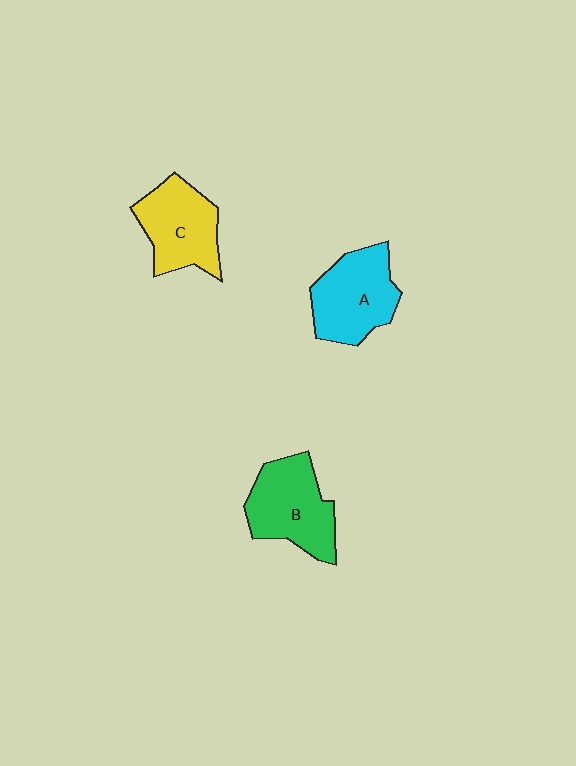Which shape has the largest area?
Shape B (green).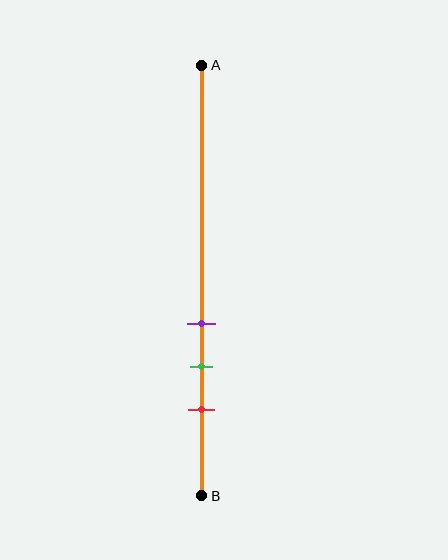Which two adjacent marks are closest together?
The purple and green marks are the closest adjacent pair.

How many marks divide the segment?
There are 3 marks dividing the segment.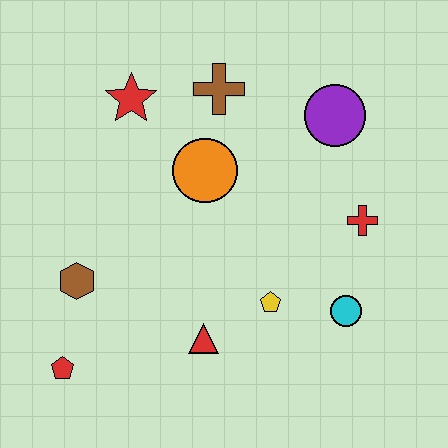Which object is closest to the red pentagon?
The brown hexagon is closest to the red pentagon.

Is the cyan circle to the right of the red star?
Yes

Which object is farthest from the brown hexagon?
The purple circle is farthest from the brown hexagon.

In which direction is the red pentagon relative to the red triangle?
The red pentagon is to the left of the red triangle.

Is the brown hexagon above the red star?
No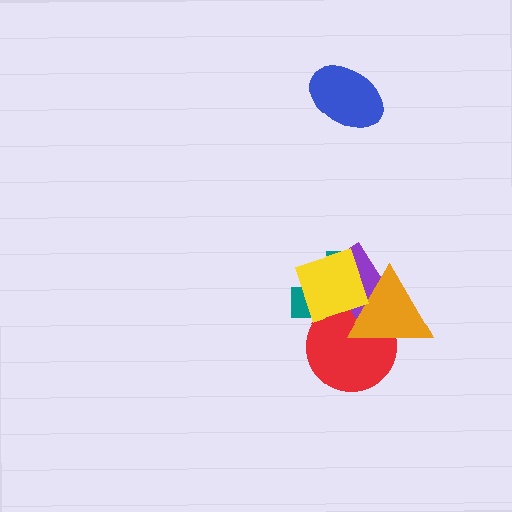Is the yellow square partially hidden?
No, no other shape covers it.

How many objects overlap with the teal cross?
4 objects overlap with the teal cross.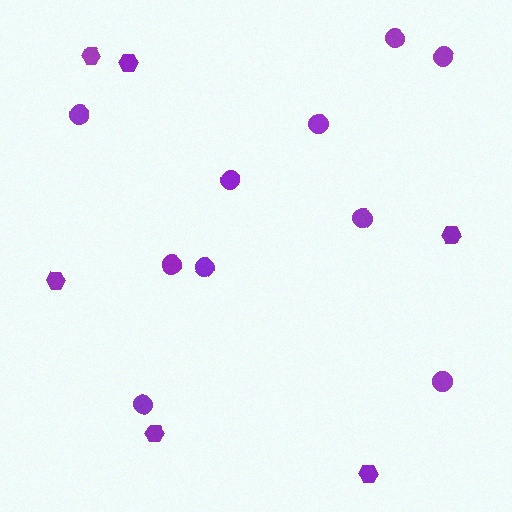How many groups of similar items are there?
There are 2 groups: one group of circles (10) and one group of hexagons (6).